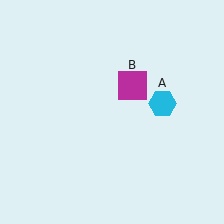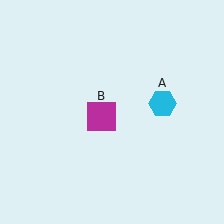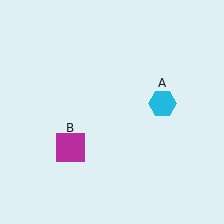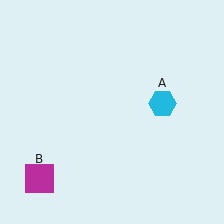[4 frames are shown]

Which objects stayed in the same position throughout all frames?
Cyan hexagon (object A) remained stationary.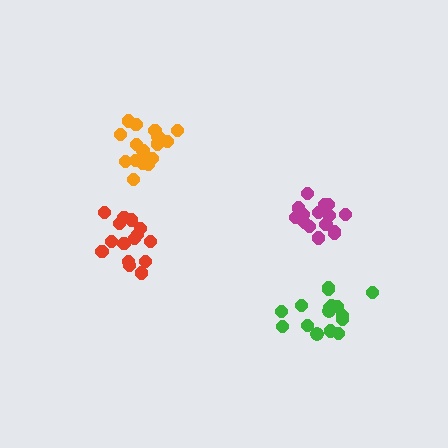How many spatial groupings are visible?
There are 4 spatial groupings.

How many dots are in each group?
Group 1: 15 dots, Group 2: 16 dots, Group 3: 16 dots, Group 4: 18 dots (65 total).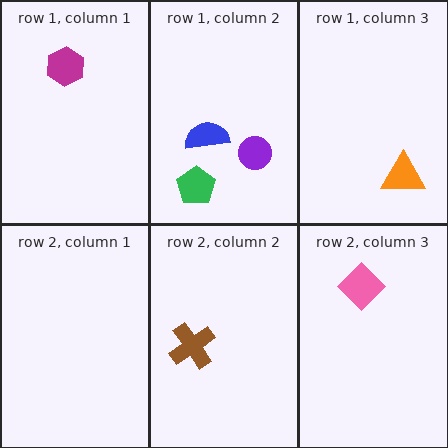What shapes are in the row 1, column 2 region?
The blue semicircle, the green pentagon, the purple circle.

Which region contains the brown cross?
The row 2, column 2 region.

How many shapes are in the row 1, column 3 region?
1.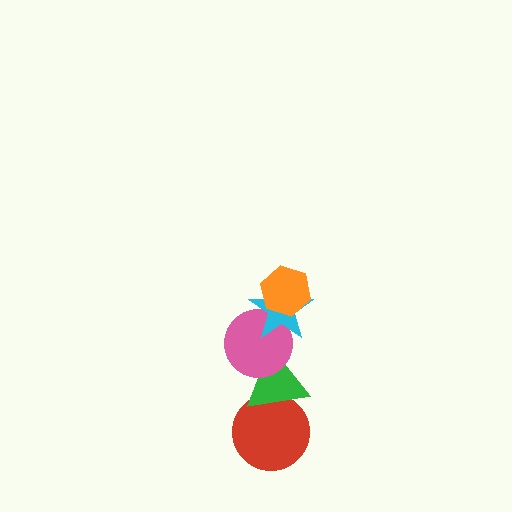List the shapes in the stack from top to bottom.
From top to bottom: the orange hexagon, the cyan star, the pink circle, the green triangle, the red circle.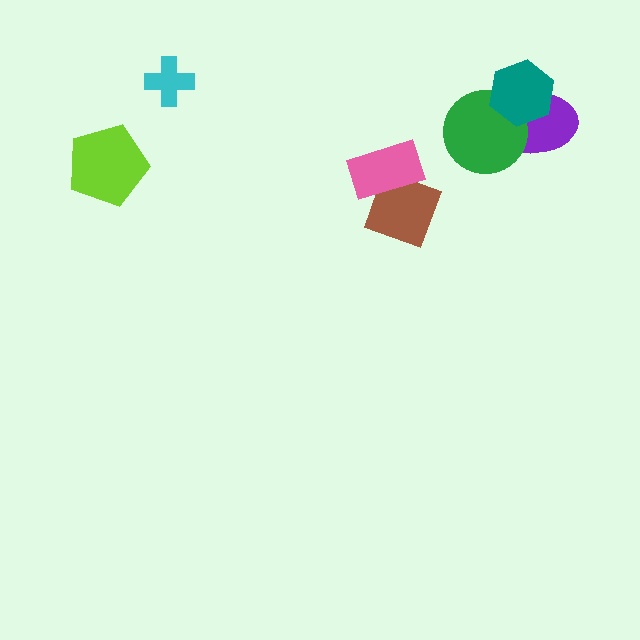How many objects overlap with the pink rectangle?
1 object overlaps with the pink rectangle.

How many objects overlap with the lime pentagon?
0 objects overlap with the lime pentagon.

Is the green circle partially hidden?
Yes, it is partially covered by another shape.